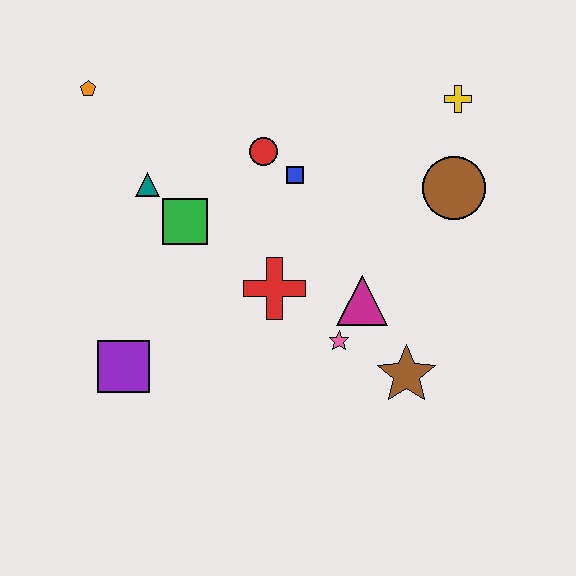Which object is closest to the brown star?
The pink star is closest to the brown star.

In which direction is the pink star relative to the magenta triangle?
The pink star is below the magenta triangle.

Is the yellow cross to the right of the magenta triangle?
Yes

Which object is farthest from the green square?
The yellow cross is farthest from the green square.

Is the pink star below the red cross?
Yes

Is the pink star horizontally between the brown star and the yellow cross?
No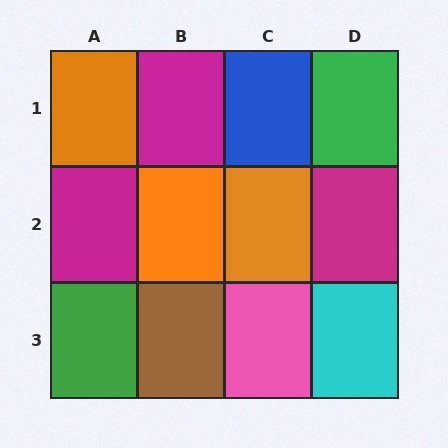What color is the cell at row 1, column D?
Green.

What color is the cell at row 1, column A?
Orange.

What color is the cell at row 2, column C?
Orange.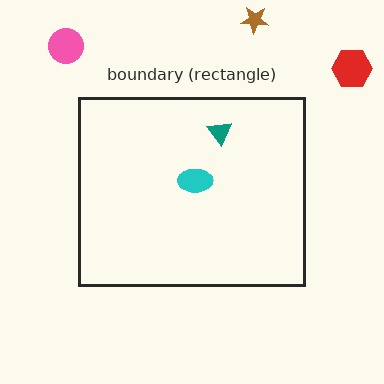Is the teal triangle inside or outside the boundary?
Inside.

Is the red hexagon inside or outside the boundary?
Outside.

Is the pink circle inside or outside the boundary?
Outside.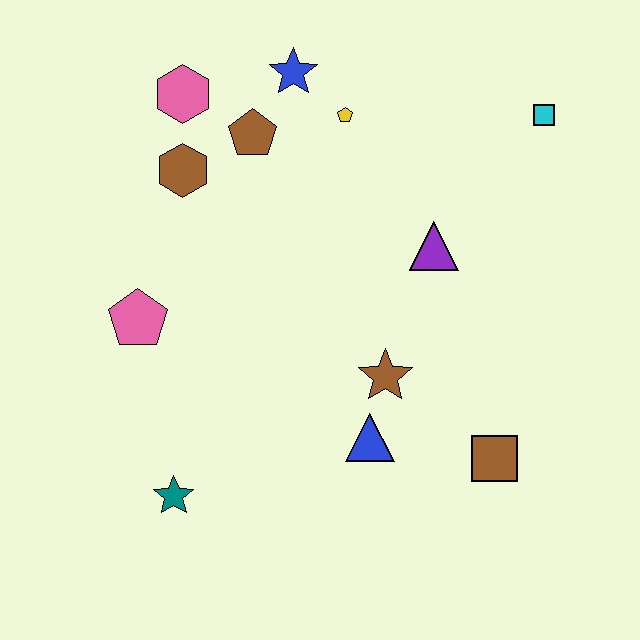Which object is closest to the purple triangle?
The brown star is closest to the purple triangle.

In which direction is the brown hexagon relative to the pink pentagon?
The brown hexagon is above the pink pentagon.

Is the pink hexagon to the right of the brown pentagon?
No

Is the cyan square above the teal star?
Yes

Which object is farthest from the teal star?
The cyan square is farthest from the teal star.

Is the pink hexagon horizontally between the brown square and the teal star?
Yes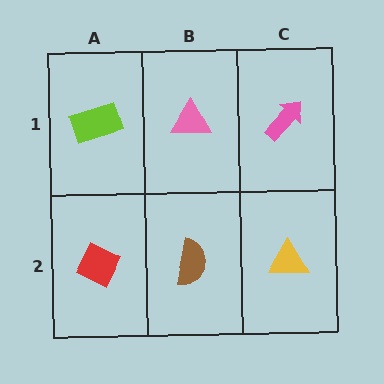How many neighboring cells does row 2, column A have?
2.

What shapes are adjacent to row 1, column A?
A red diamond (row 2, column A), a pink triangle (row 1, column B).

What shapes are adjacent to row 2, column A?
A lime rectangle (row 1, column A), a brown semicircle (row 2, column B).